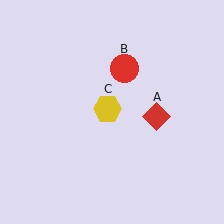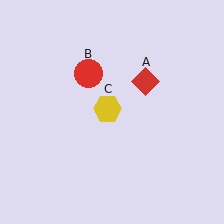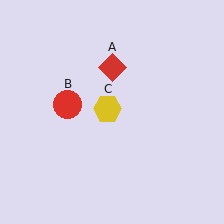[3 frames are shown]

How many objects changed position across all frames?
2 objects changed position: red diamond (object A), red circle (object B).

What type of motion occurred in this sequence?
The red diamond (object A), red circle (object B) rotated counterclockwise around the center of the scene.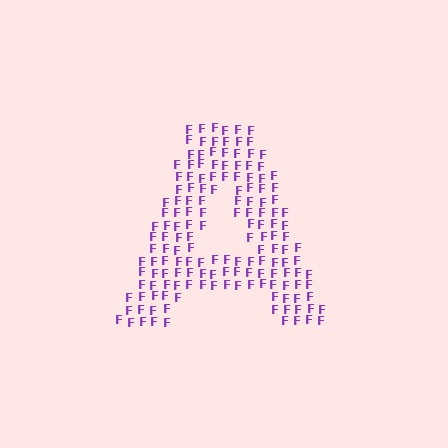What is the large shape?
The large shape is the letter A.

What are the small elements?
The small elements are letter F's.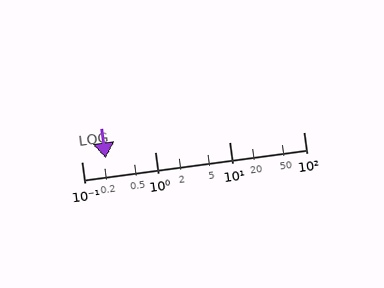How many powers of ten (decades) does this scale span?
The scale spans 3 decades, from 0.1 to 100.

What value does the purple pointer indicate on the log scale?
The pointer indicates approximately 0.21.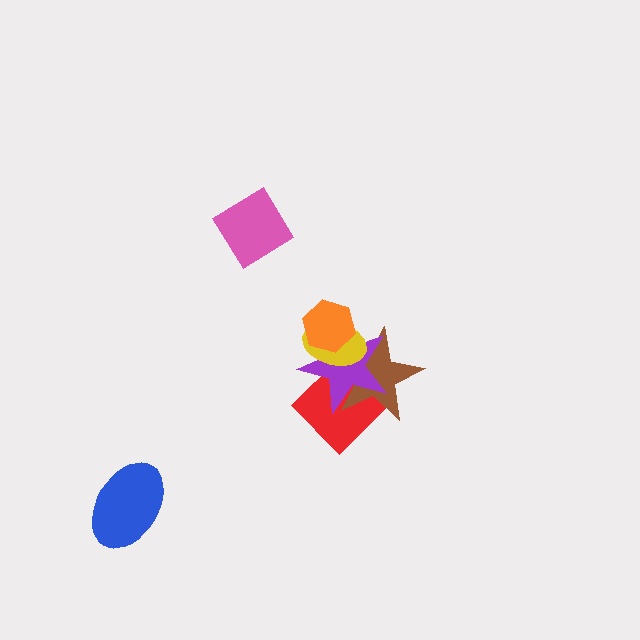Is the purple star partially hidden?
Yes, it is partially covered by another shape.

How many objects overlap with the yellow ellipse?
3 objects overlap with the yellow ellipse.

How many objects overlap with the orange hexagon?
3 objects overlap with the orange hexagon.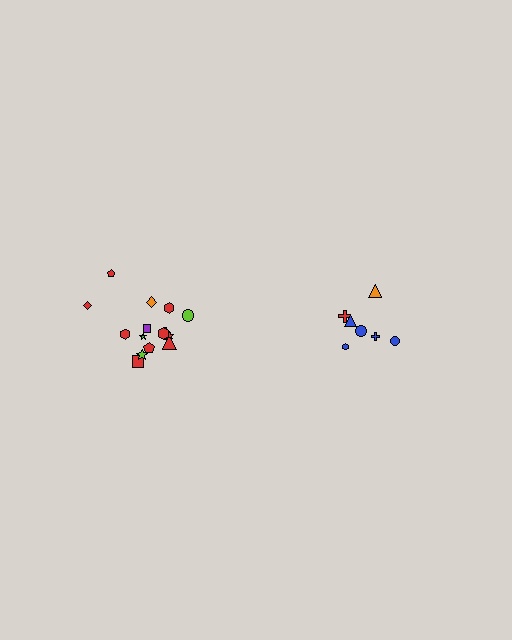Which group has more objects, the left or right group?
The left group.